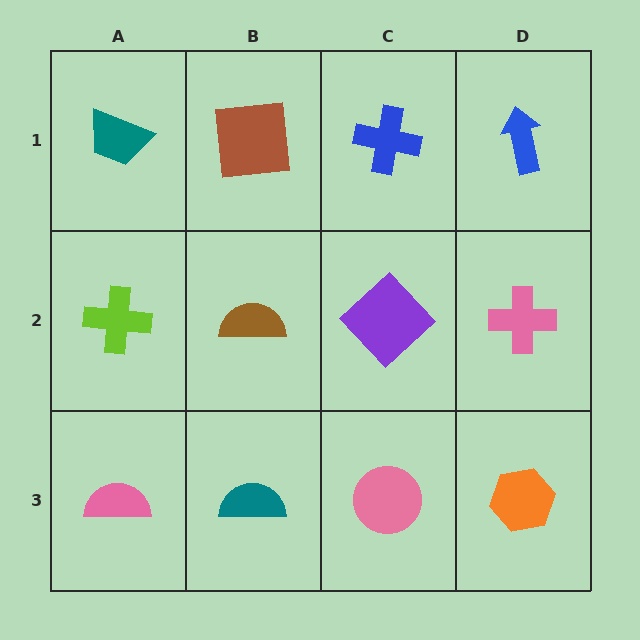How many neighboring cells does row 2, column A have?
3.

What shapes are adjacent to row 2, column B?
A brown square (row 1, column B), a teal semicircle (row 3, column B), a lime cross (row 2, column A), a purple diamond (row 2, column C).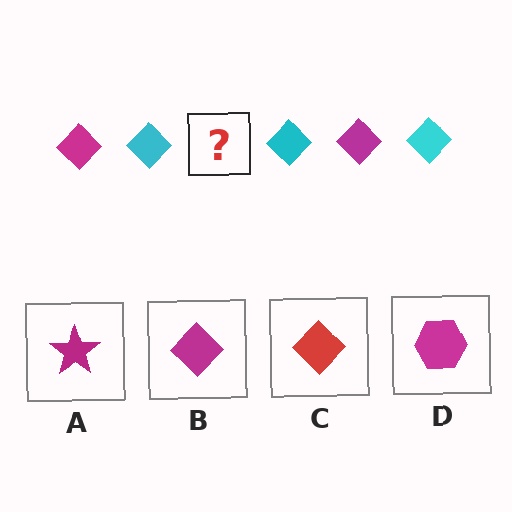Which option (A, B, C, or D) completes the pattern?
B.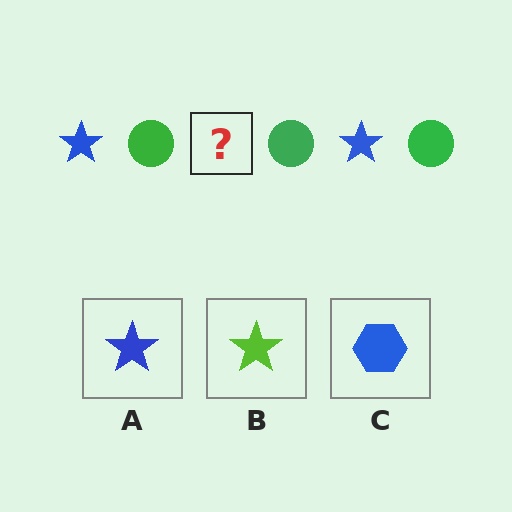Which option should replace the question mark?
Option A.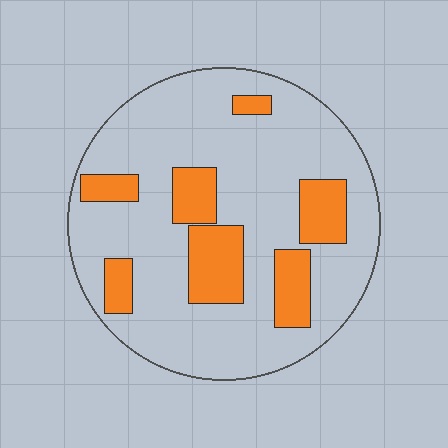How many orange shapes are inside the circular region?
7.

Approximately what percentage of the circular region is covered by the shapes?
Approximately 20%.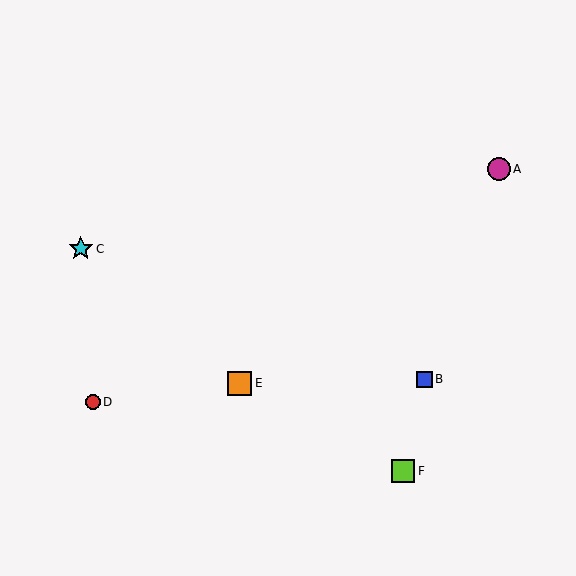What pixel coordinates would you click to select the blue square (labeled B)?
Click at (424, 379) to select the blue square B.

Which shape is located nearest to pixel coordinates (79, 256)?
The cyan star (labeled C) at (81, 249) is nearest to that location.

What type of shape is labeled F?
Shape F is a lime square.